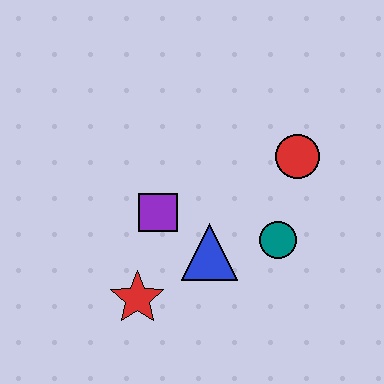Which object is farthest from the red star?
The red circle is farthest from the red star.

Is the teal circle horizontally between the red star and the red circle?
Yes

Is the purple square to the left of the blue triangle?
Yes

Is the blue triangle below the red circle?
Yes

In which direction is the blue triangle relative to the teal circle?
The blue triangle is to the left of the teal circle.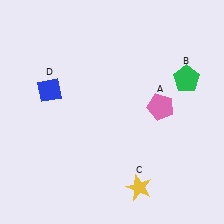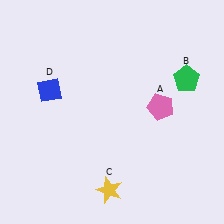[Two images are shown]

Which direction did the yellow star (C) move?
The yellow star (C) moved left.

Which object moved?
The yellow star (C) moved left.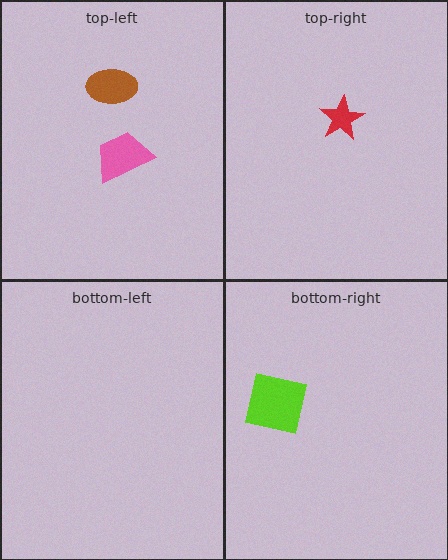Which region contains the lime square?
The bottom-right region.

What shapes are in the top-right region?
The red star.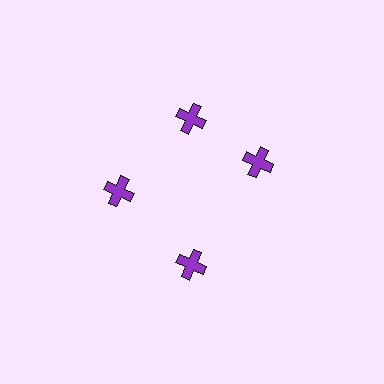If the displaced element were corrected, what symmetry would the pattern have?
It would have 4-fold rotational symmetry — the pattern would map onto itself every 90 degrees.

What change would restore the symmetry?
The symmetry would be restored by rotating it back into even spacing with its neighbors so that all 4 crosses sit at equal angles and equal distance from the center.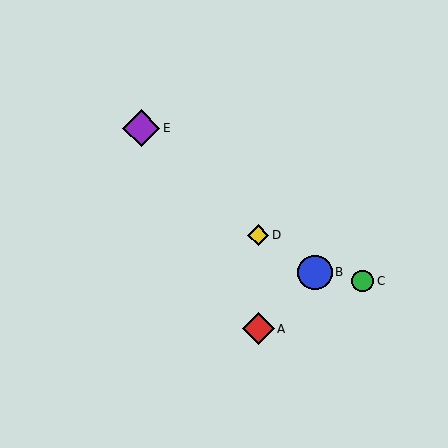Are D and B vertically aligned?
No, D is at x≈258 and B is at x≈315.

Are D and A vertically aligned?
Yes, both are at x≈258.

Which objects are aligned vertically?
Objects A, D are aligned vertically.